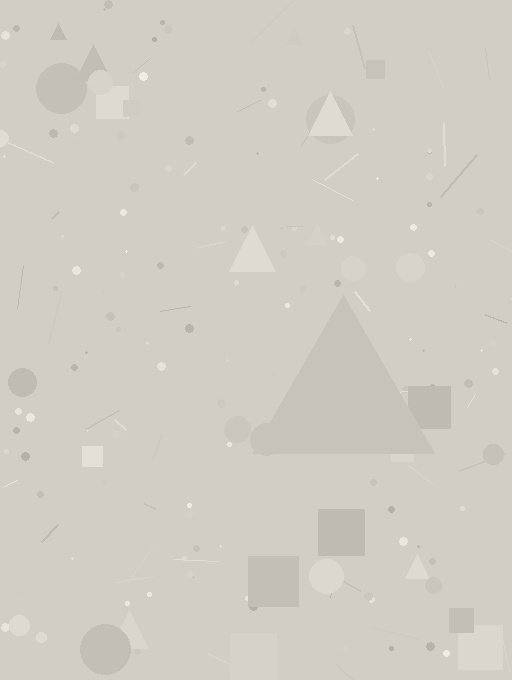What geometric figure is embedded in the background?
A triangle is embedded in the background.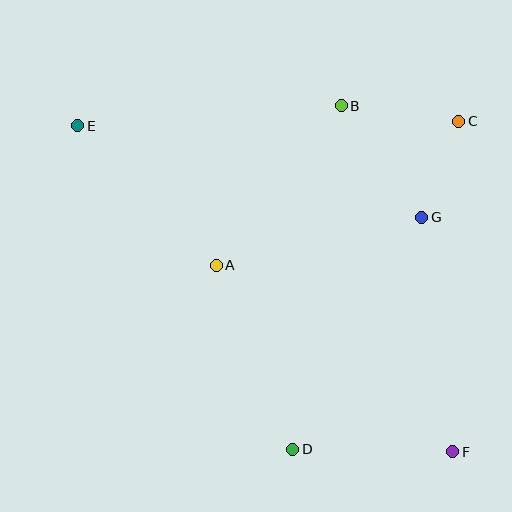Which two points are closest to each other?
Points C and G are closest to each other.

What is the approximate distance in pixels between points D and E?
The distance between D and E is approximately 388 pixels.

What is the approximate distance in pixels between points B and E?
The distance between B and E is approximately 264 pixels.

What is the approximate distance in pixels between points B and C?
The distance between B and C is approximately 118 pixels.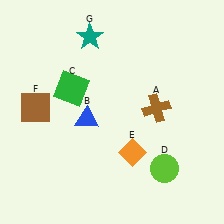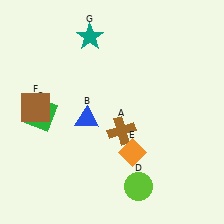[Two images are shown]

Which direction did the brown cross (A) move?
The brown cross (A) moved left.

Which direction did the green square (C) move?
The green square (C) moved left.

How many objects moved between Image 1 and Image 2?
3 objects moved between the two images.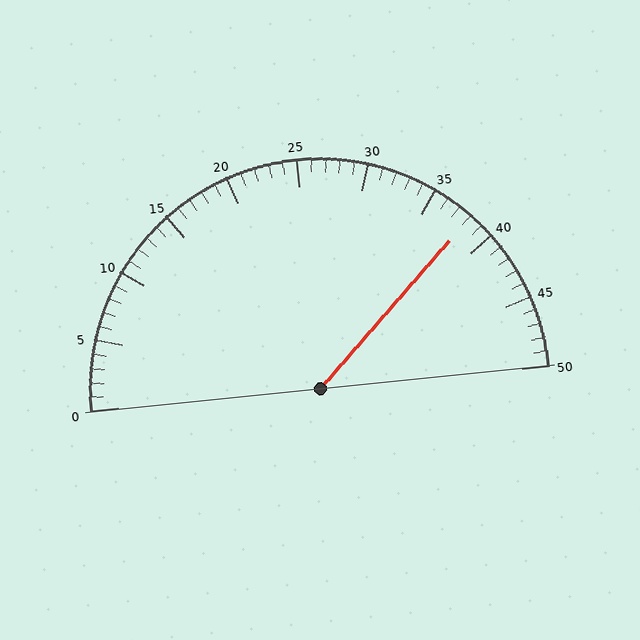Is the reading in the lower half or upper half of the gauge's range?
The reading is in the upper half of the range (0 to 50).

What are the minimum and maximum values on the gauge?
The gauge ranges from 0 to 50.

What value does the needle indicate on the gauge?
The needle indicates approximately 38.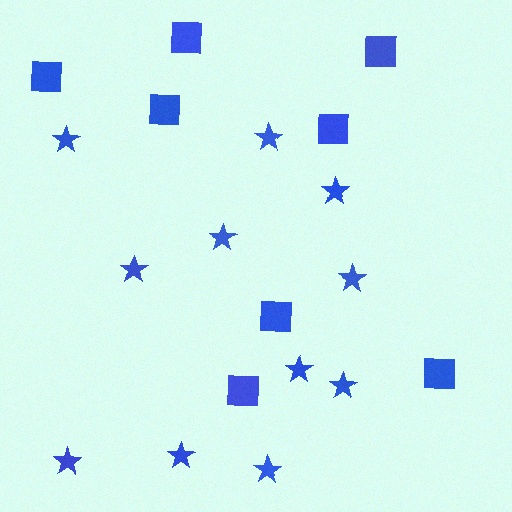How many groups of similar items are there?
There are 2 groups: one group of stars (11) and one group of squares (8).